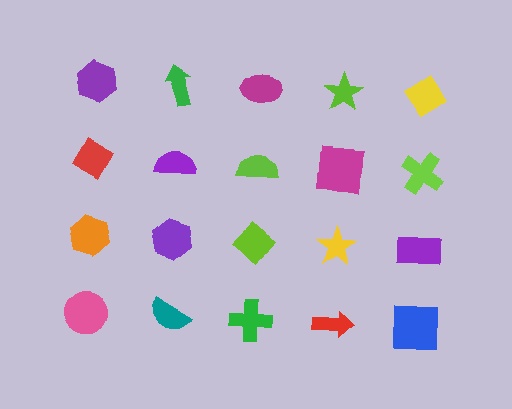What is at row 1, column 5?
A yellow diamond.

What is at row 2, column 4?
A magenta square.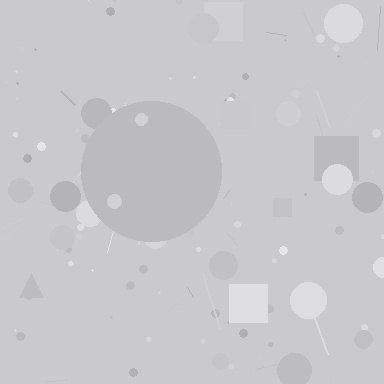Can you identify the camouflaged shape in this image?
The camouflaged shape is a circle.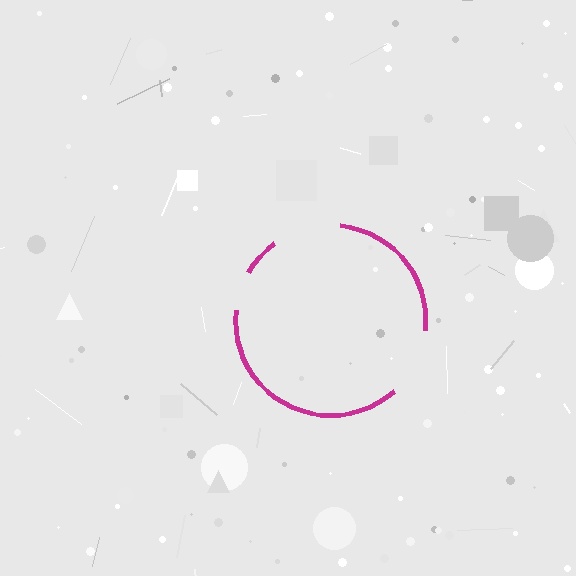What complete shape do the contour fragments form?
The contour fragments form a circle.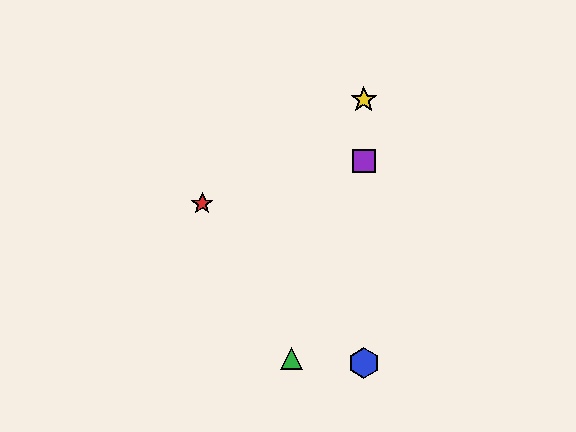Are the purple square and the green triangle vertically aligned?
No, the purple square is at x≈364 and the green triangle is at x≈292.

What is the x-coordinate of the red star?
The red star is at x≈202.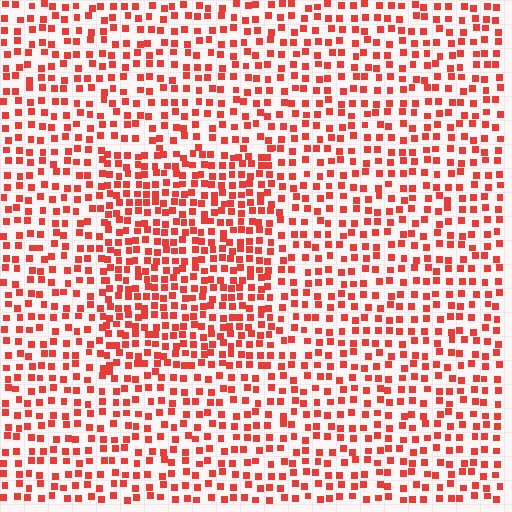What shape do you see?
I see a rectangle.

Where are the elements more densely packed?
The elements are more densely packed inside the rectangle boundary.